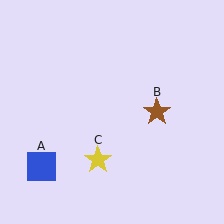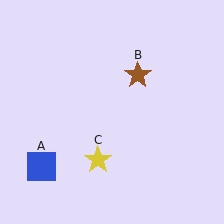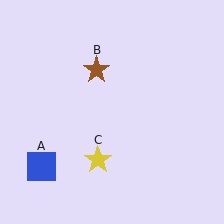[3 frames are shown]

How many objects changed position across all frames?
1 object changed position: brown star (object B).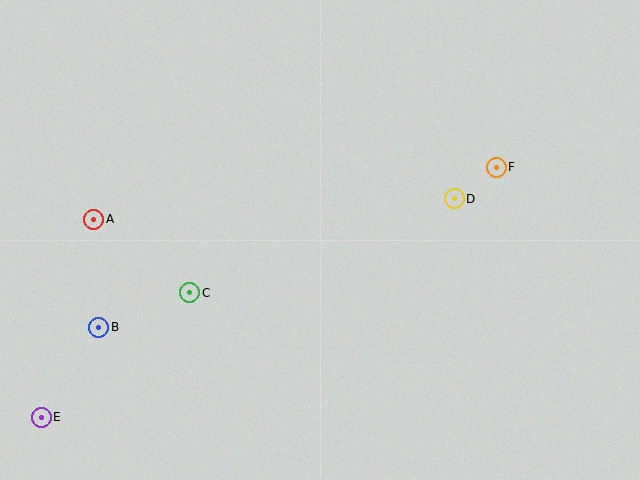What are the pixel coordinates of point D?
Point D is at (454, 199).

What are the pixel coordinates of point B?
Point B is at (99, 327).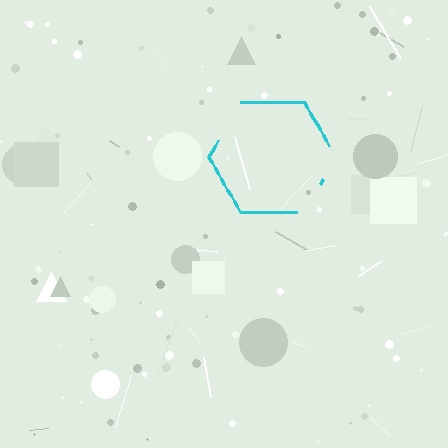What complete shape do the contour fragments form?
The contour fragments form a hexagon.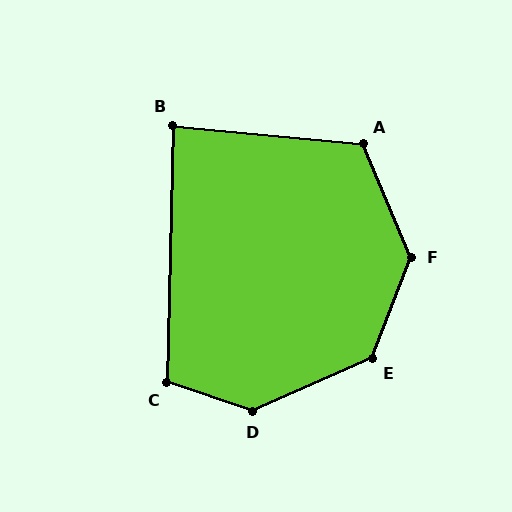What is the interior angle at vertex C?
Approximately 107 degrees (obtuse).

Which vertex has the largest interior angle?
D, at approximately 138 degrees.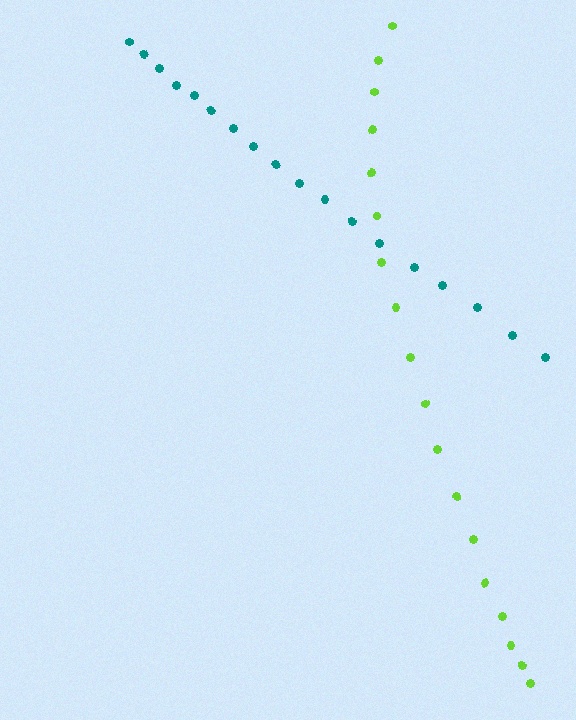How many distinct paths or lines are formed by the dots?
There are 2 distinct paths.